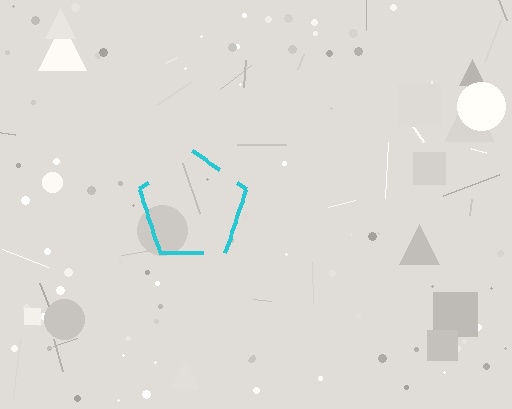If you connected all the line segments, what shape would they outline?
They would outline a pentagon.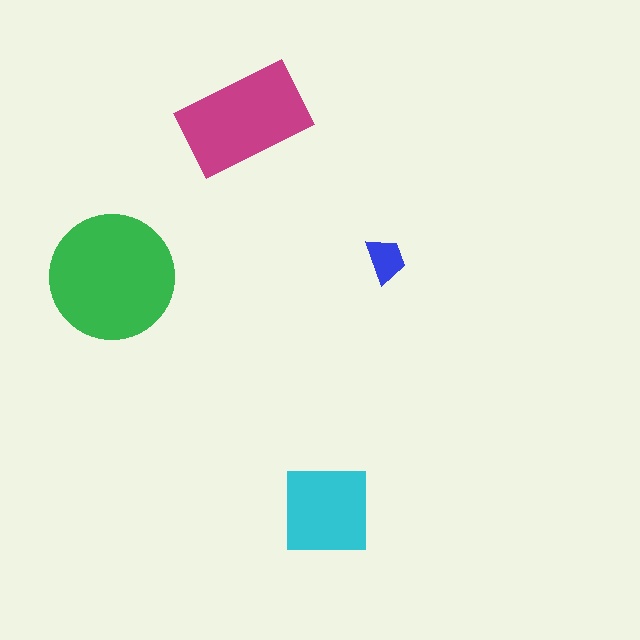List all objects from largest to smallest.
The green circle, the magenta rectangle, the cyan square, the blue trapezoid.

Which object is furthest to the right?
The blue trapezoid is rightmost.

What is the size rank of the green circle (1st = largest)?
1st.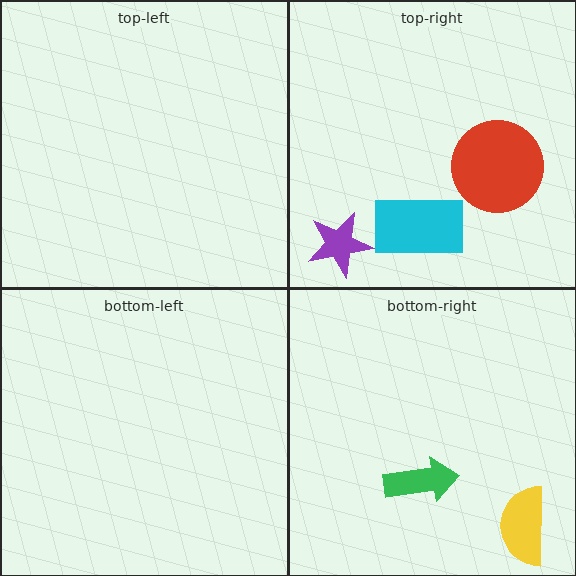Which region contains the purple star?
The top-right region.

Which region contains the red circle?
The top-right region.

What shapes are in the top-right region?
The red circle, the purple star, the cyan rectangle.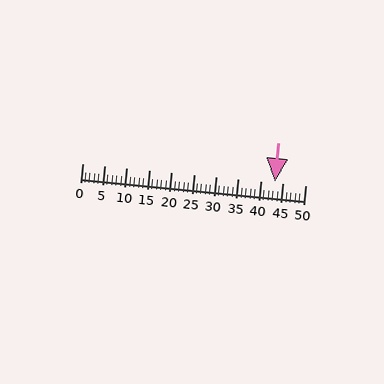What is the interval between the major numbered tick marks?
The major tick marks are spaced 5 units apart.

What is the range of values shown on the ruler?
The ruler shows values from 0 to 50.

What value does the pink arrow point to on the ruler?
The pink arrow points to approximately 43.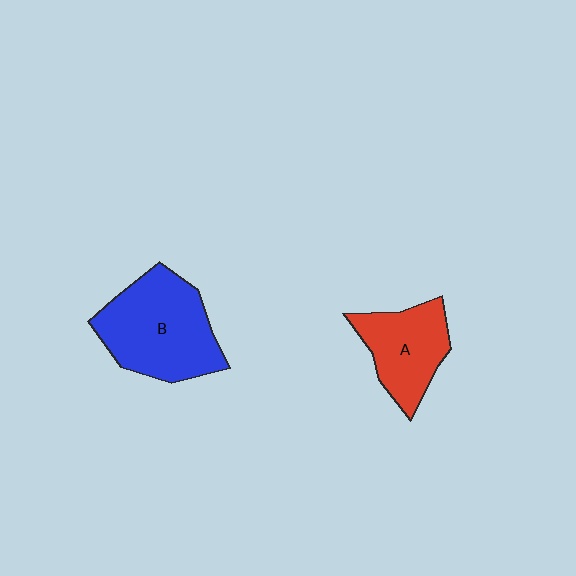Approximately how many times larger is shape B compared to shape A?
Approximately 1.5 times.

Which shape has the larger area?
Shape B (blue).